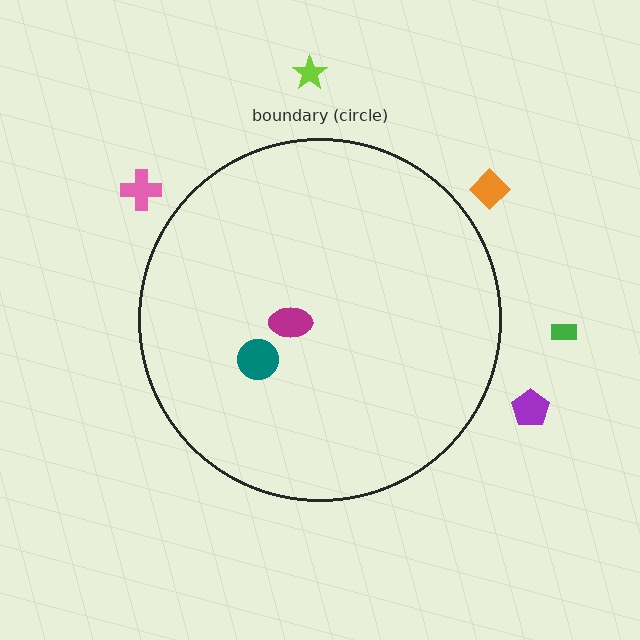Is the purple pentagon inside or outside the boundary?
Outside.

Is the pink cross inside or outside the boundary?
Outside.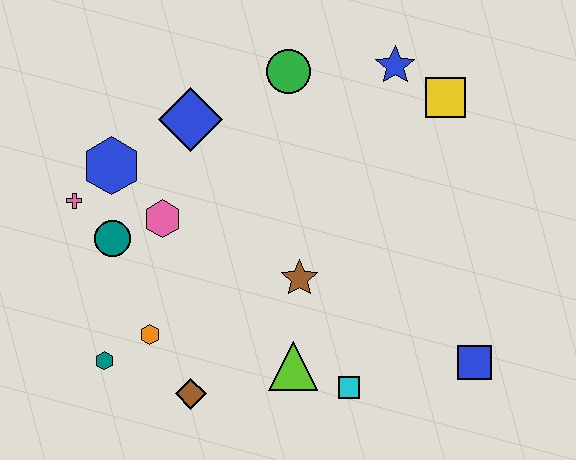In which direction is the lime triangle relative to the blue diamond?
The lime triangle is below the blue diamond.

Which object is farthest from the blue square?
The pink cross is farthest from the blue square.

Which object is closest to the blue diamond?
The blue hexagon is closest to the blue diamond.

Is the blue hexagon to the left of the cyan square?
Yes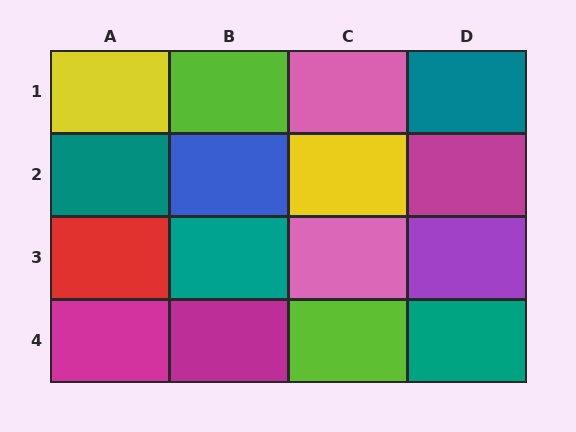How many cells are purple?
1 cell is purple.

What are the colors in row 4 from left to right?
Magenta, magenta, lime, teal.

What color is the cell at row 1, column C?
Pink.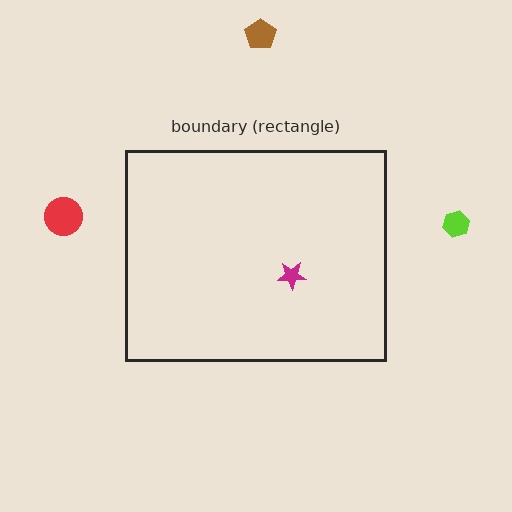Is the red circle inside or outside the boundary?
Outside.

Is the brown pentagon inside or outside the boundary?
Outside.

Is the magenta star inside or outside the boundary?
Inside.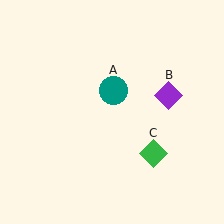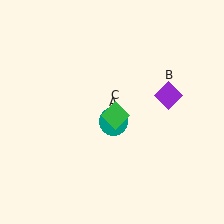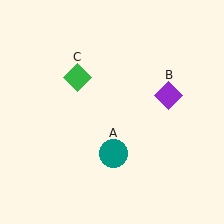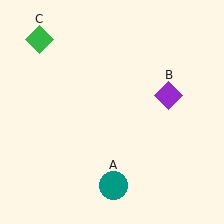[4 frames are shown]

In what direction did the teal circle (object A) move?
The teal circle (object A) moved down.